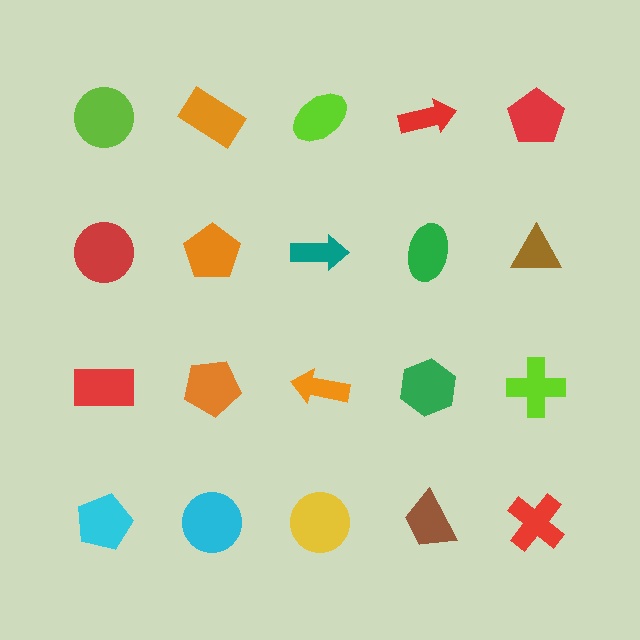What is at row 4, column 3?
A yellow circle.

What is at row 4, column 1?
A cyan pentagon.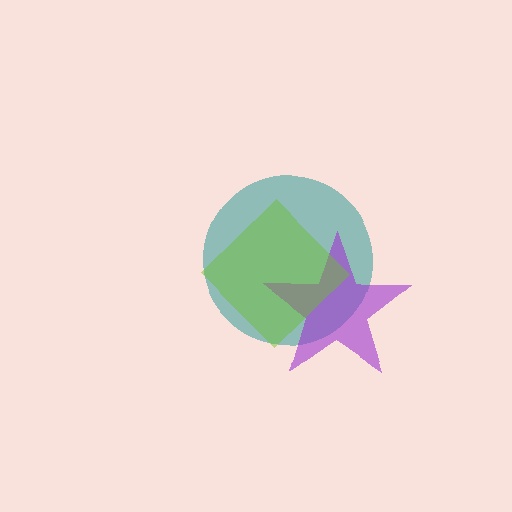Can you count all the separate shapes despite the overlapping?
Yes, there are 3 separate shapes.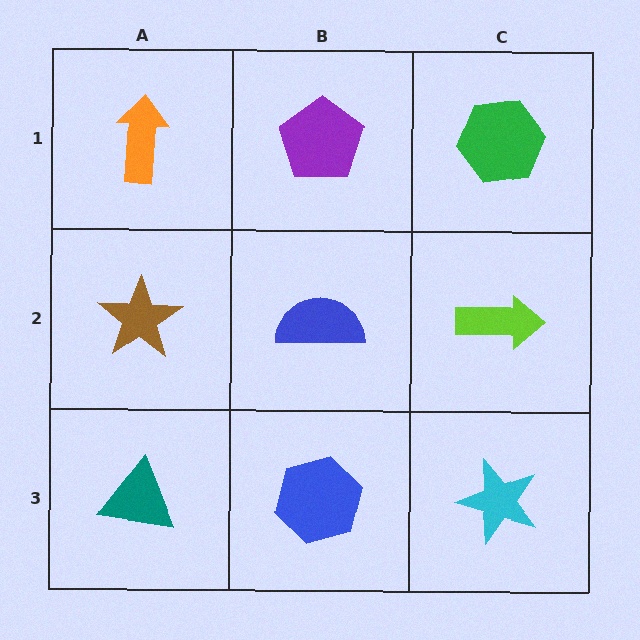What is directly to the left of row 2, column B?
A brown star.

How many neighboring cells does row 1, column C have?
2.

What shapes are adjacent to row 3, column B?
A blue semicircle (row 2, column B), a teal triangle (row 3, column A), a cyan star (row 3, column C).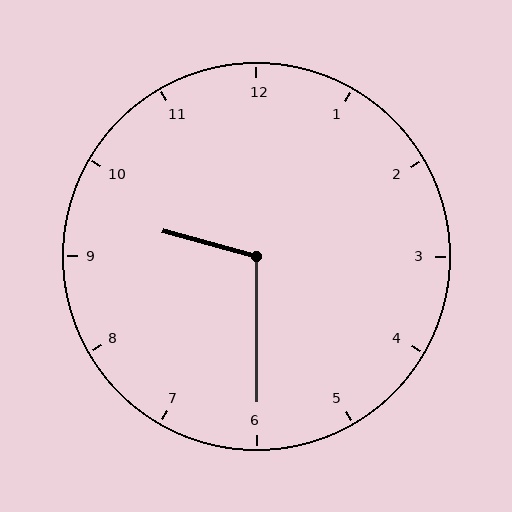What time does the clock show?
9:30.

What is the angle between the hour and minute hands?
Approximately 105 degrees.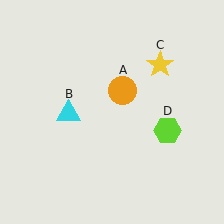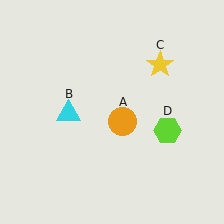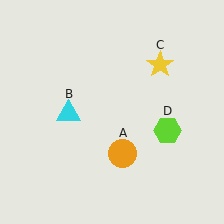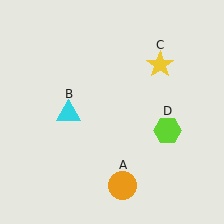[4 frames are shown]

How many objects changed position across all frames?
1 object changed position: orange circle (object A).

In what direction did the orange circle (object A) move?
The orange circle (object A) moved down.